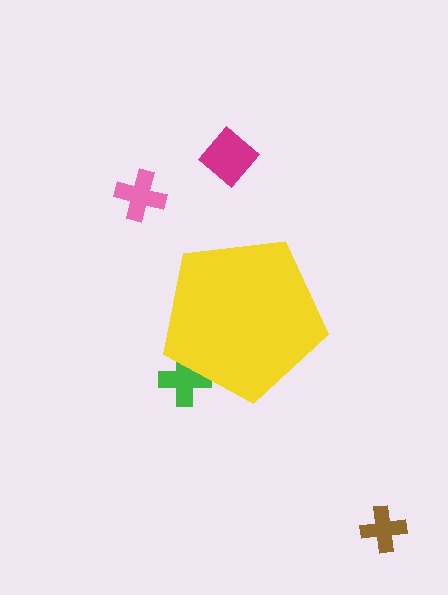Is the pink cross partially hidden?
No, the pink cross is fully visible.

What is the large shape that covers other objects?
A yellow pentagon.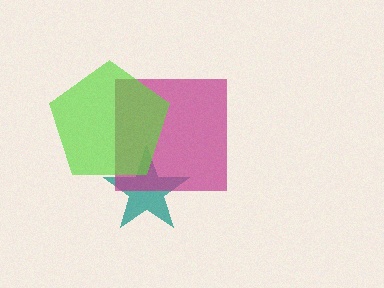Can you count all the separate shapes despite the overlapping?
Yes, there are 3 separate shapes.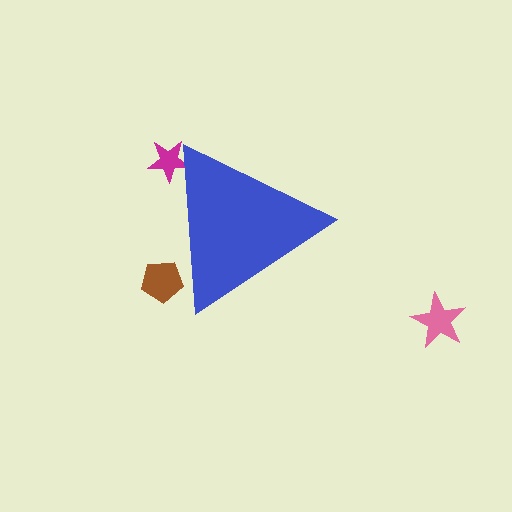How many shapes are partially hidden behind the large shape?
2 shapes are partially hidden.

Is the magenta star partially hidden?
Yes, the magenta star is partially hidden behind the blue triangle.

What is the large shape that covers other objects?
A blue triangle.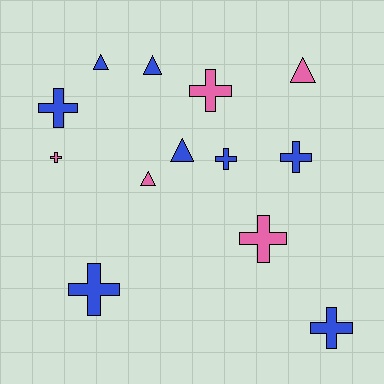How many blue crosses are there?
There are 5 blue crosses.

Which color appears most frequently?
Blue, with 8 objects.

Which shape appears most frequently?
Cross, with 8 objects.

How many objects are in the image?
There are 13 objects.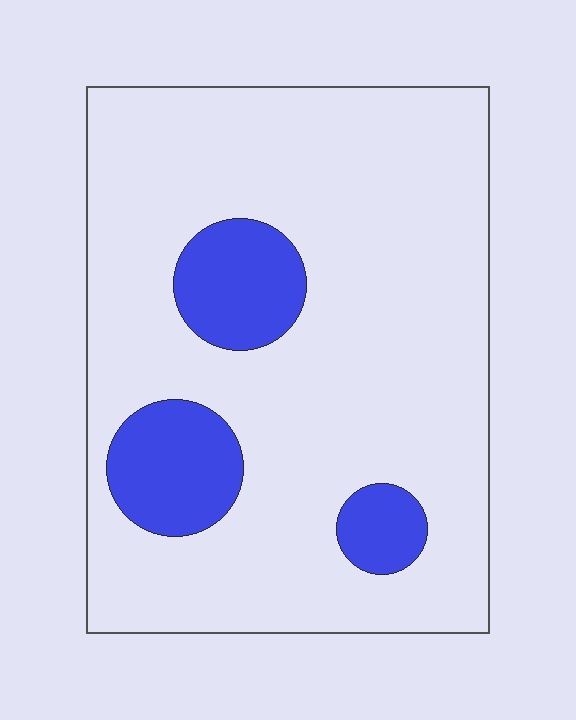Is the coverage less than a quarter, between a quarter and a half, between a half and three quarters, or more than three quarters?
Less than a quarter.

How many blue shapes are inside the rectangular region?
3.